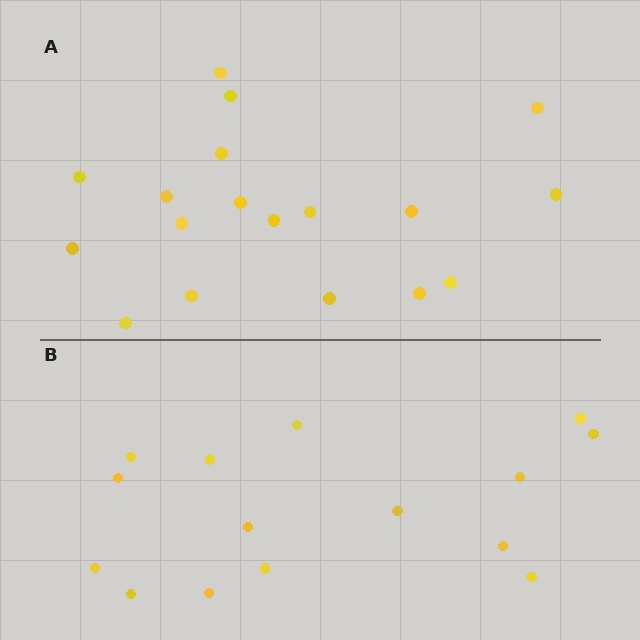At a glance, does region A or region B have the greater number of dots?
Region A (the top region) has more dots.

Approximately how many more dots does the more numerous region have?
Region A has just a few more — roughly 2 or 3 more dots than region B.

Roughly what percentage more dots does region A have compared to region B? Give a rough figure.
About 20% more.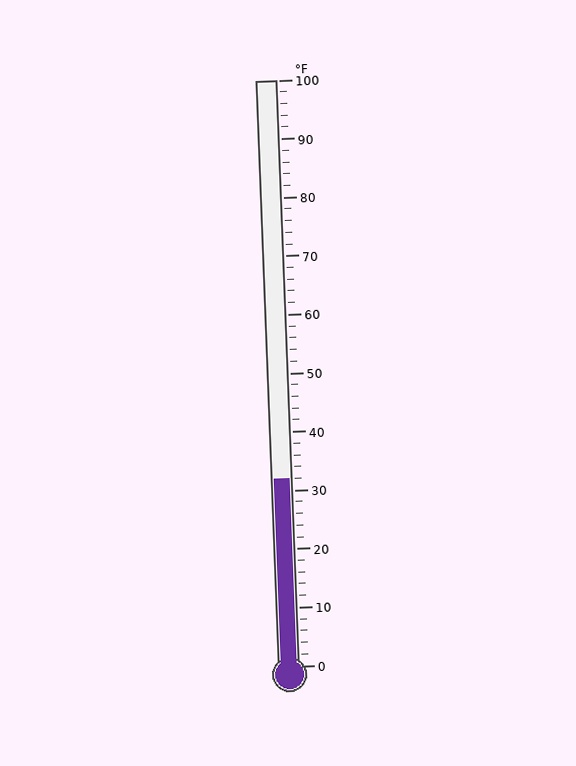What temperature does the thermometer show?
The thermometer shows approximately 32°F.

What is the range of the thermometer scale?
The thermometer scale ranges from 0°F to 100°F.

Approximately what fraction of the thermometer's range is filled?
The thermometer is filled to approximately 30% of its range.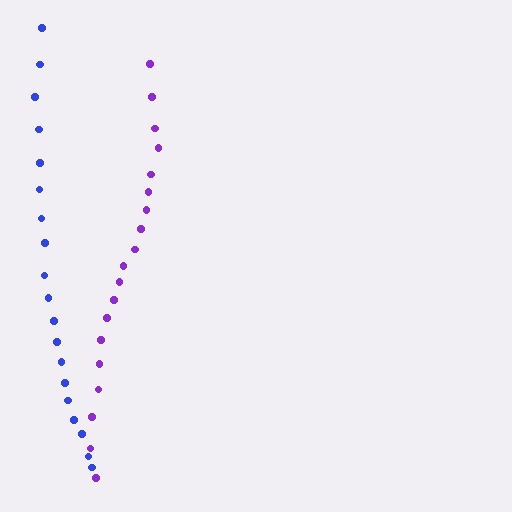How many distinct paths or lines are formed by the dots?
There are 2 distinct paths.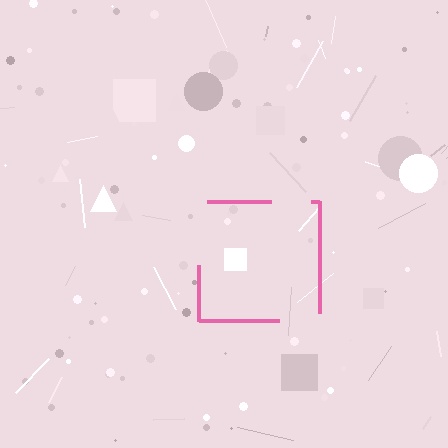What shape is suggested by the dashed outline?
The dashed outline suggests a square.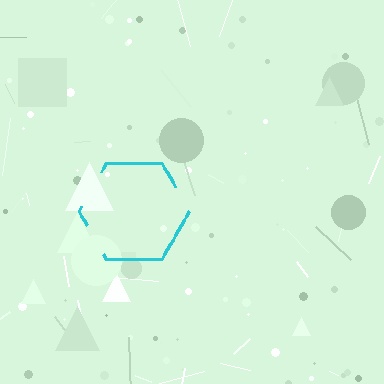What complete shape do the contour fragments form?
The contour fragments form a hexagon.